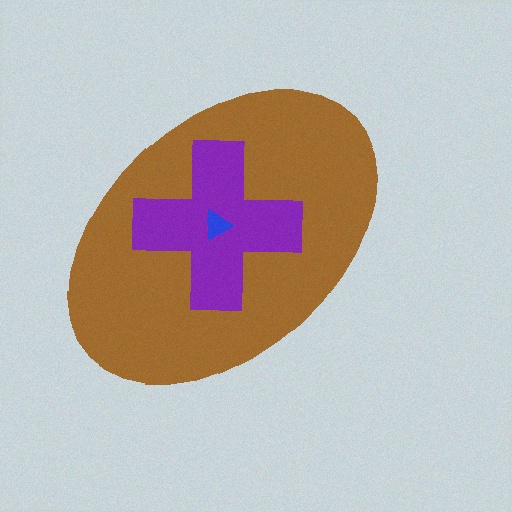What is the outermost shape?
The brown ellipse.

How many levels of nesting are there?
3.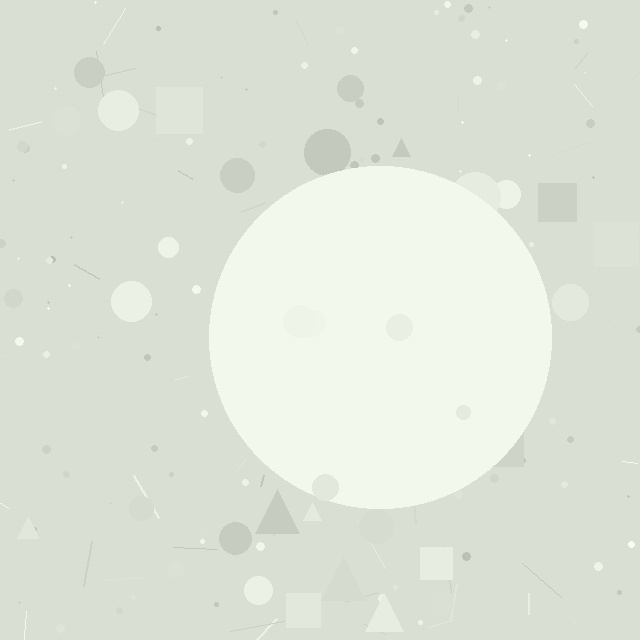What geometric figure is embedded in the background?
A circle is embedded in the background.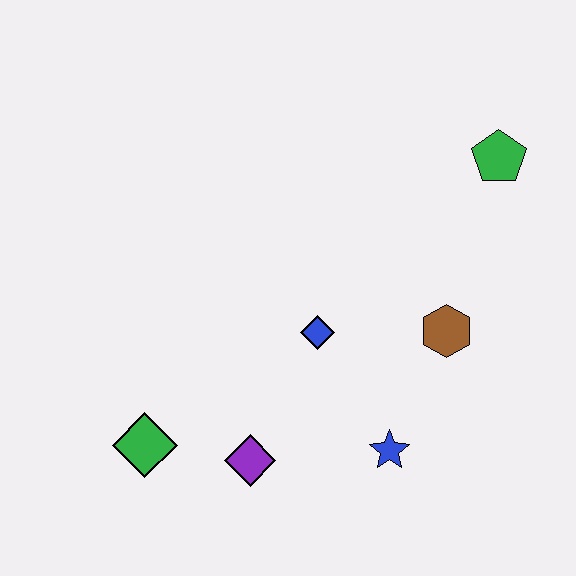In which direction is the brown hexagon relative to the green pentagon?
The brown hexagon is below the green pentagon.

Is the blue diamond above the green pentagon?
No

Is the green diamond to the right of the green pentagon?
No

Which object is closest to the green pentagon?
The brown hexagon is closest to the green pentagon.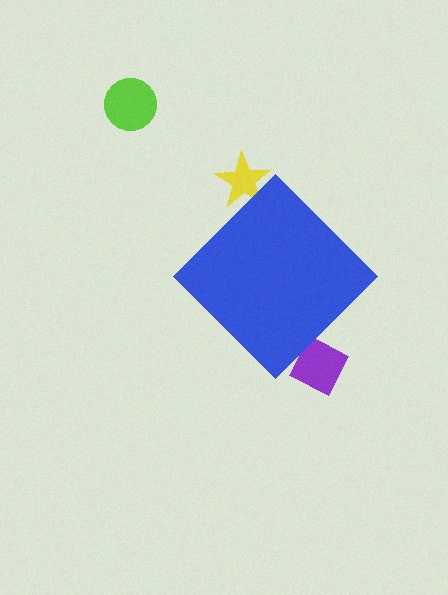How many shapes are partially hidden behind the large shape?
2 shapes are partially hidden.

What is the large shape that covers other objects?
A blue diamond.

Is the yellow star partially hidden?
Yes, the yellow star is partially hidden behind the blue diamond.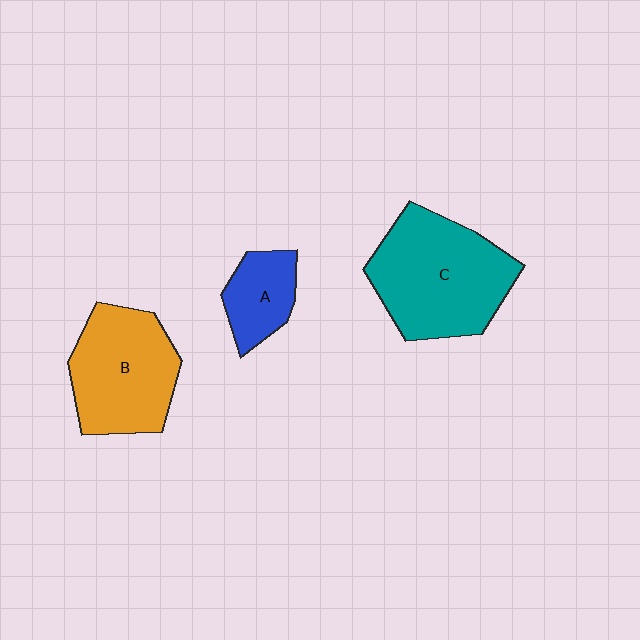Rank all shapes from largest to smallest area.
From largest to smallest: C (teal), B (orange), A (blue).